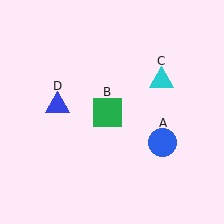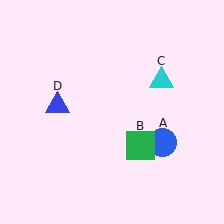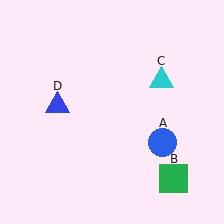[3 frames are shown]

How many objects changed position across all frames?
1 object changed position: green square (object B).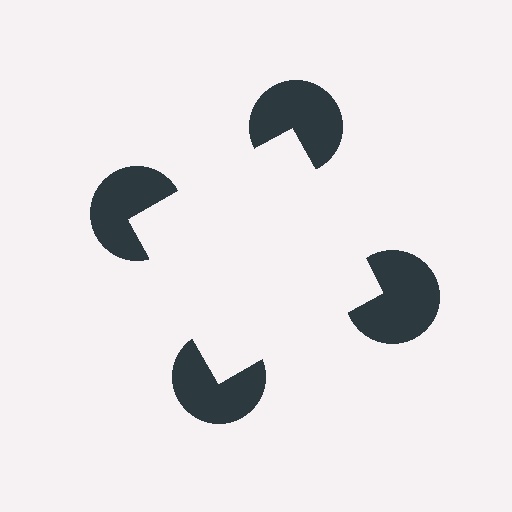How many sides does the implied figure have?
4 sides.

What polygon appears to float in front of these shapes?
An illusory square — its edges are inferred from the aligned wedge cuts in the pac-man discs, not physically drawn.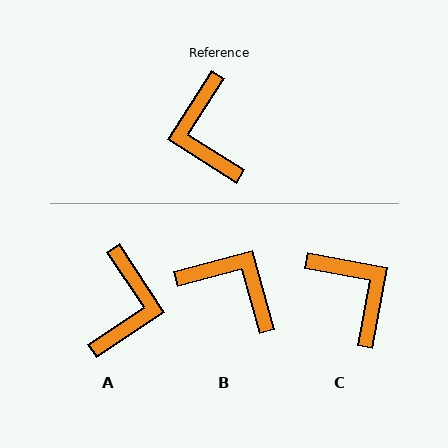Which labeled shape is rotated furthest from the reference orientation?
C, about 158 degrees away.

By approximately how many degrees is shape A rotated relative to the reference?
Approximately 156 degrees counter-clockwise.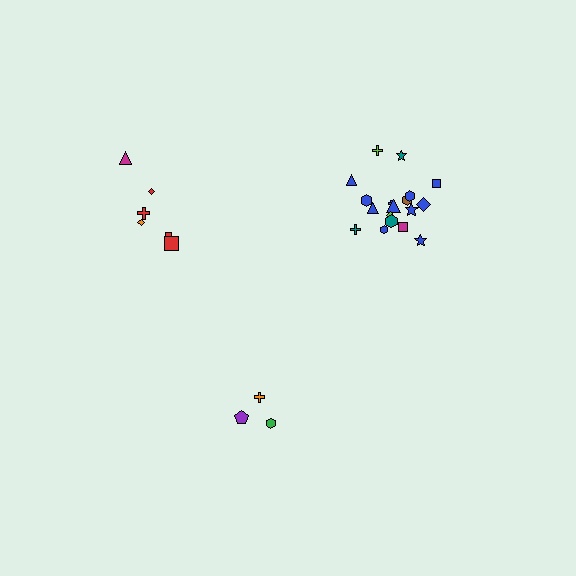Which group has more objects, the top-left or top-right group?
The top-right group.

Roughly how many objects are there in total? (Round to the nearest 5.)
Roughly 25 objects in total.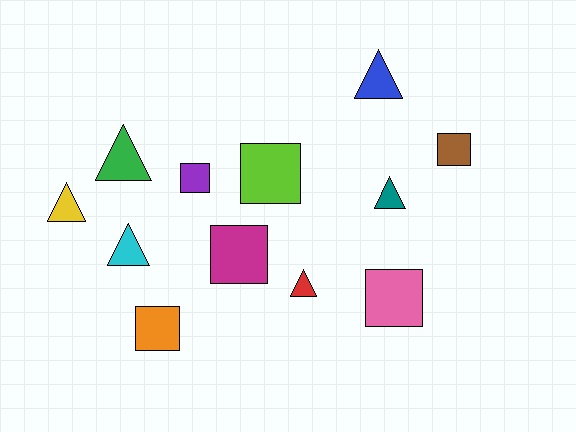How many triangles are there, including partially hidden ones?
There are 6 triangles.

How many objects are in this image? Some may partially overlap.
There are 12 objects.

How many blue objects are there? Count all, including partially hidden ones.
There is 1 blue object.